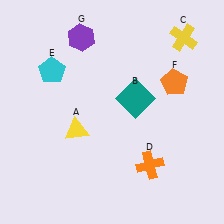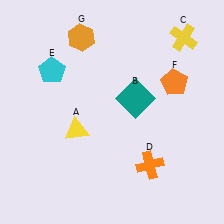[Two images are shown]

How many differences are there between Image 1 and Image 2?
There is 1 difference between the two images.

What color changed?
The hexagon (G) changed from purple in Image 1 to orange in Image 2.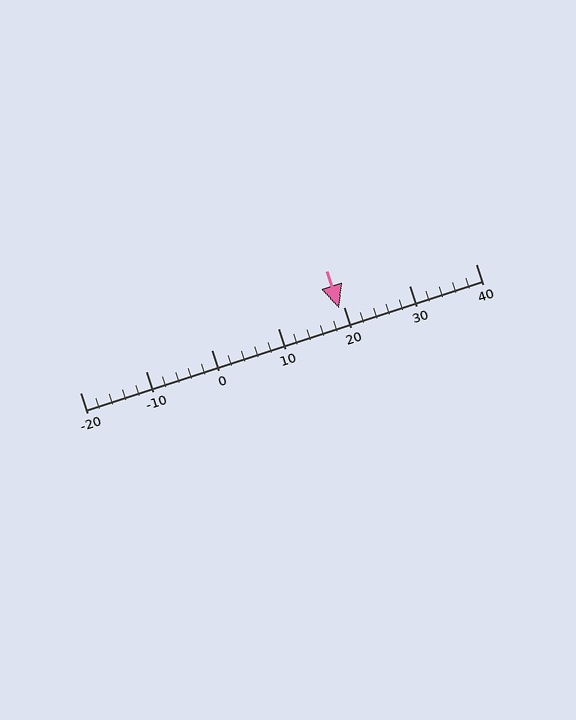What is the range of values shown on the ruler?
The ruler shows values from -20 to 40.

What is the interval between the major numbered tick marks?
The major tick marks are spaced 10 units apart.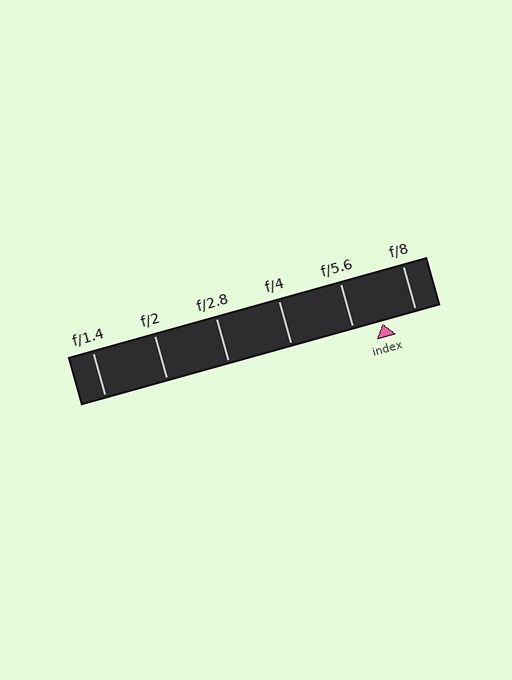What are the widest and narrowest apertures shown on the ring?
The widest aperture shown is f/1.4 and the narrowest is f/8.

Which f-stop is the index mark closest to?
The index mark is closest to f/5.6.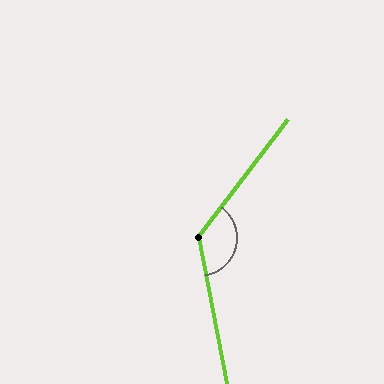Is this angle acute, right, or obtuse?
It is obtuse.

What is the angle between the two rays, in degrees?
Approximately 132 degrees.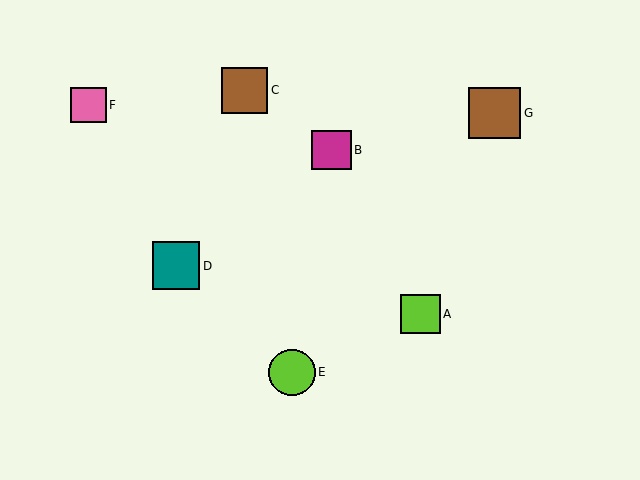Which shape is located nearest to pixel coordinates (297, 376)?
The lime circle (labeled E) at (292, 372) is nearest to that location.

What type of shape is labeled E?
Shape E is a lime circle.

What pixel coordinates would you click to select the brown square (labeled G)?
Click at (495, 113) to select the brown square G.